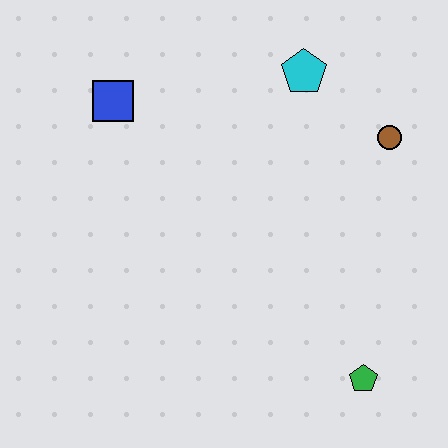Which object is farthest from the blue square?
The green pentagon is farthest from the blue square.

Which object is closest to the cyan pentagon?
The brown circle is closest to the cyan pentagon.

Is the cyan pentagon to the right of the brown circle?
No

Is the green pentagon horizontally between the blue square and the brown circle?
Yes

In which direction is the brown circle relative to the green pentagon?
The brown circle is above the green pentagon.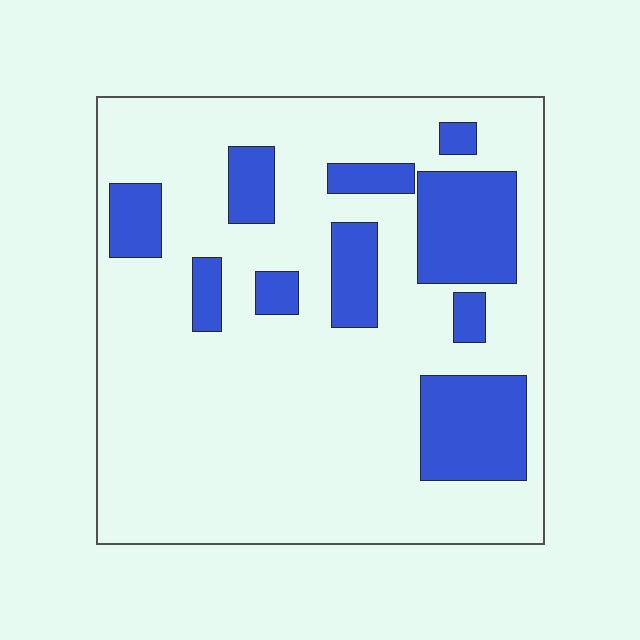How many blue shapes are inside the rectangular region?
10.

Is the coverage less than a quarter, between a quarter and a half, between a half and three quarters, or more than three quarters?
Less than a quarter.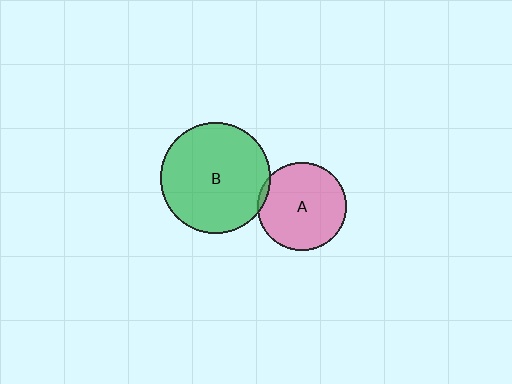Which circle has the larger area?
Circle B (green).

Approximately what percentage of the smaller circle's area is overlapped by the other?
Approximately 5%.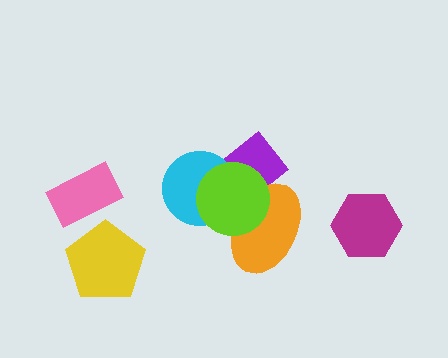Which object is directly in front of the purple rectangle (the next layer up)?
The cyan circle is directly in front of the purple rectangle.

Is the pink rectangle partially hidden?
No, no other shape covers it.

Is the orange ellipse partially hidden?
Yes, it is partially covered by another shape.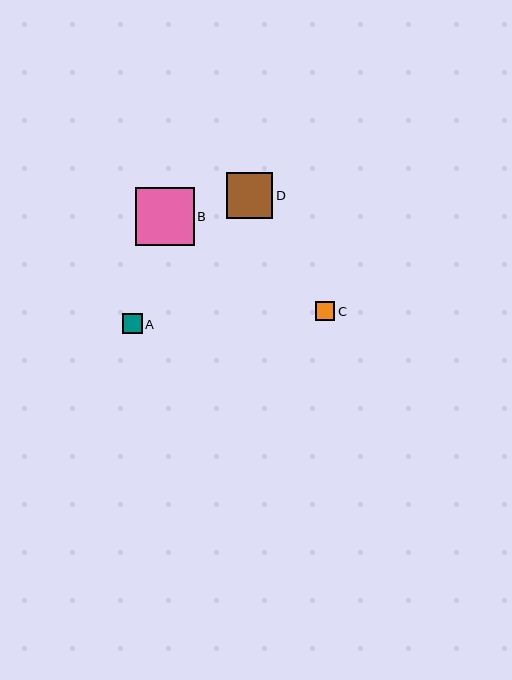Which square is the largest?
Square B is the largest with a size of approximately 58 pixels.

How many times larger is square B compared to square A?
Square B is approximately 2.9 times the size of square A.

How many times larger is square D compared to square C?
Square D is approximately 2.4 times the size of square C.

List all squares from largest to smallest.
From largest to smallest: B, D, A, C.